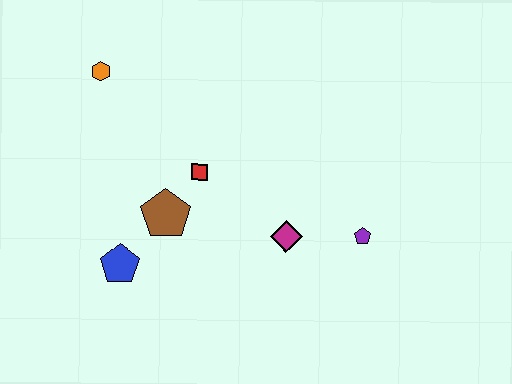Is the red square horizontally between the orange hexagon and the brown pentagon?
No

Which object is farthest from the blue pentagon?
The purple pentagon is farthest from the blue pentagon.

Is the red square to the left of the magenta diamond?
Yes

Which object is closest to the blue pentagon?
The brown pentagon is closest to the blue pentagon.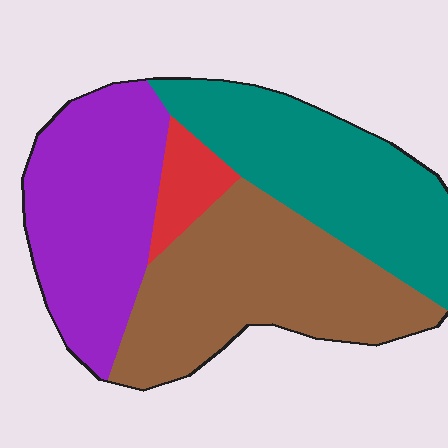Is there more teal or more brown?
Brown.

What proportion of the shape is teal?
Teal takes up about one third (1/3) of the shape.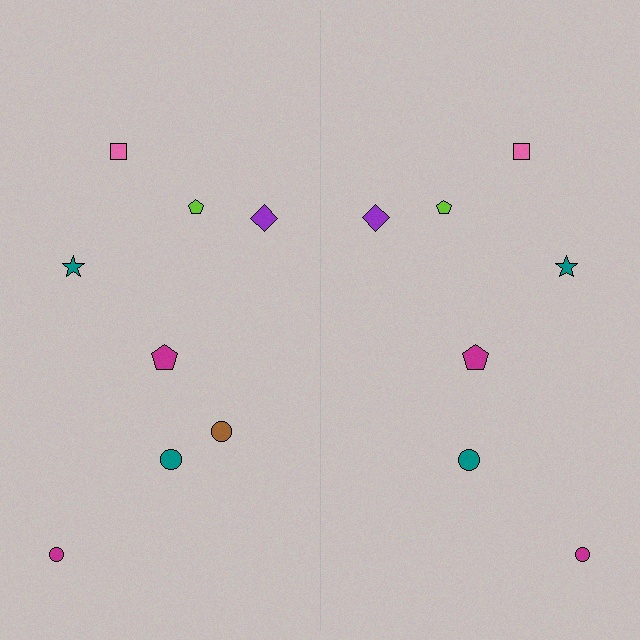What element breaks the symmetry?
A brown circle is missing from the right side.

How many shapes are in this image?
There are 15 shapes in this image.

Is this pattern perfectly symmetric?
No, the pattern is not perfectly symmetric. A brown circle is missing from the right side.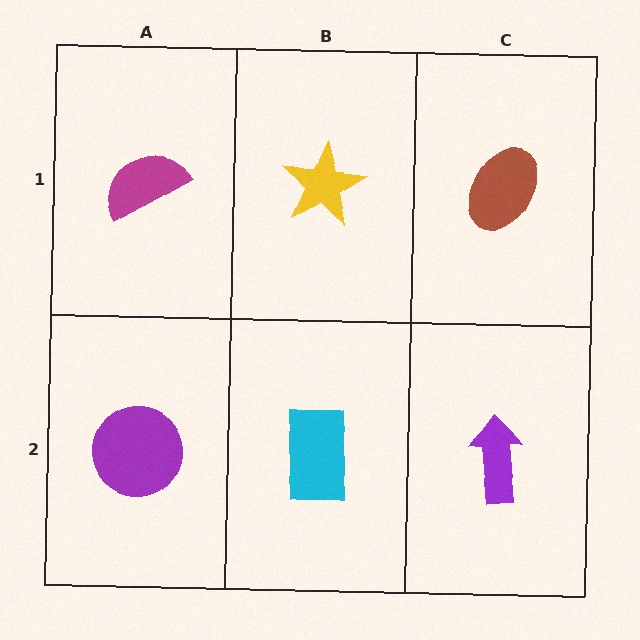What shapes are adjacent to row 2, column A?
A magenta semicircle (row 1, column A), a cyan rectangle (row 2, column B).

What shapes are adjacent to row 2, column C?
A brown ellipse (row 1, column C), a cyan rectangle (row 2, column B).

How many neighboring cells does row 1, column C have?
2.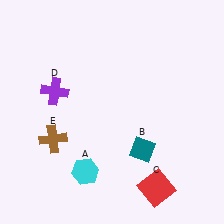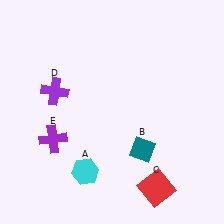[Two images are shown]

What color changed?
The cross (E) changed from brown in Image 1 to purple in Image 2.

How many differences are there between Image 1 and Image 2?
There is 1 difference between the two images.